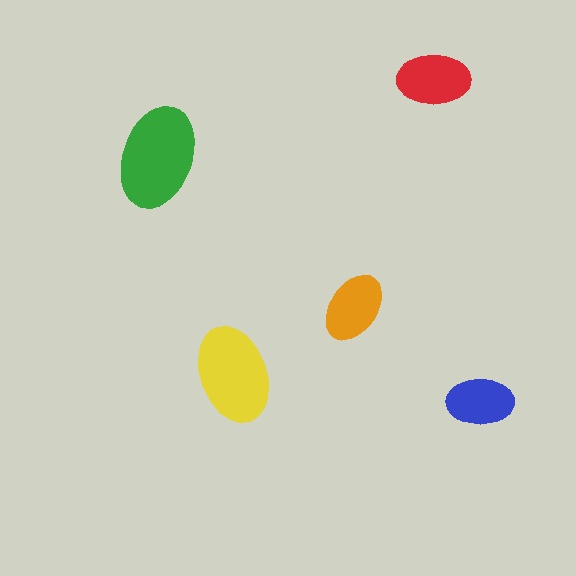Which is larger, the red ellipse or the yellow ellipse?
The yellow one.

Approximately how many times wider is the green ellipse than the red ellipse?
About 1.5 times wider.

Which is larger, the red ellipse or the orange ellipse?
The red one.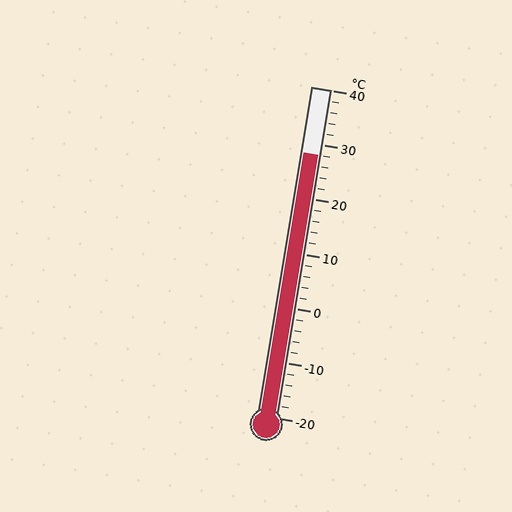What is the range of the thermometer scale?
The thermometer scale ranges from -20°C to 40°C.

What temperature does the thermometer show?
The thermometer shows approximately 28°C.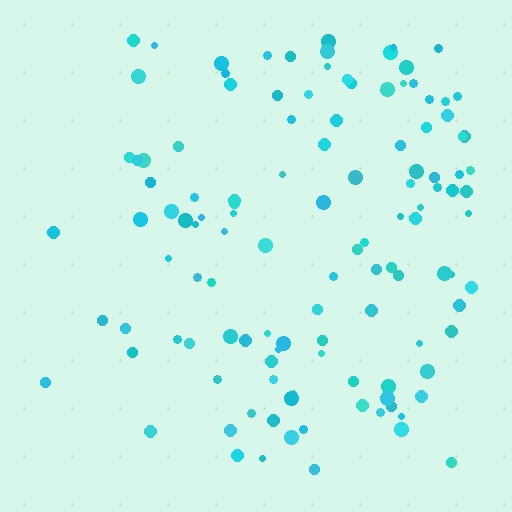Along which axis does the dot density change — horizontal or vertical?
Horizontal.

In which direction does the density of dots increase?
From left to right, with the right side densest.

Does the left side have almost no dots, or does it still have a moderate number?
Still a moderate number, just noticeably fewer than the right.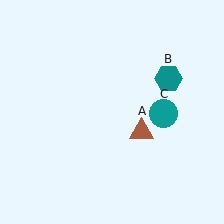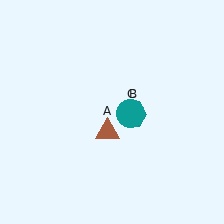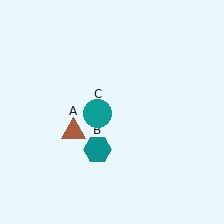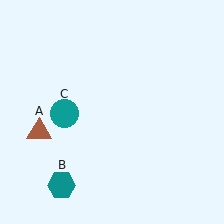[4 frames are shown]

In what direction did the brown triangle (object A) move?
The brown triangle (object A) moved left.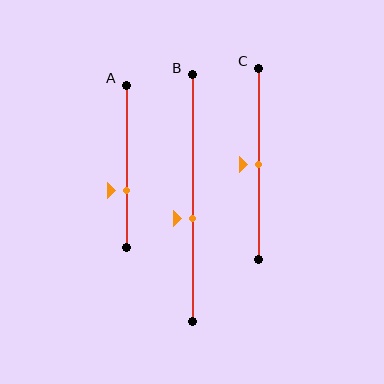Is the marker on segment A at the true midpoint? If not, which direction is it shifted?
No, the marker on segment A is shifted downward by about 15% of the segment length.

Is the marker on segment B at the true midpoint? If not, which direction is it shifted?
No, the marker on segment B is shifted downward by about 8% of the segment length.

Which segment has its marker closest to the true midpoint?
Segment C has its marker closest to the true midpoint.